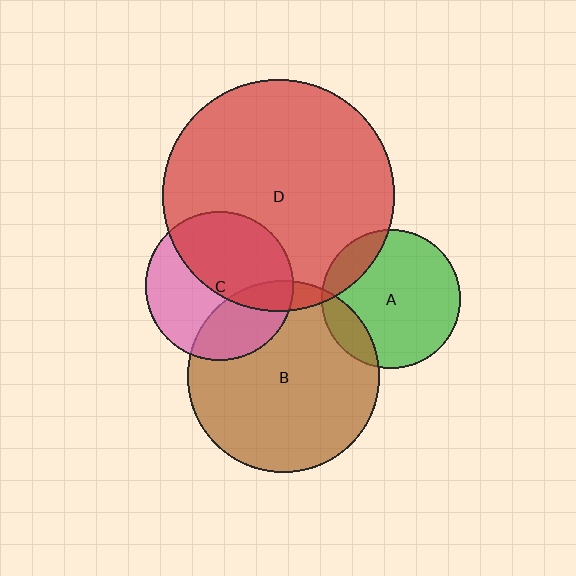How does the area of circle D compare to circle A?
Approximately 2.8 times.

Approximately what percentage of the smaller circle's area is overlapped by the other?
Approximately 15%.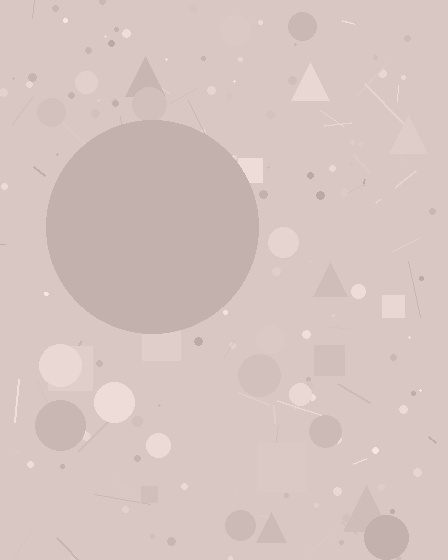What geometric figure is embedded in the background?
A circle is embedded in the background.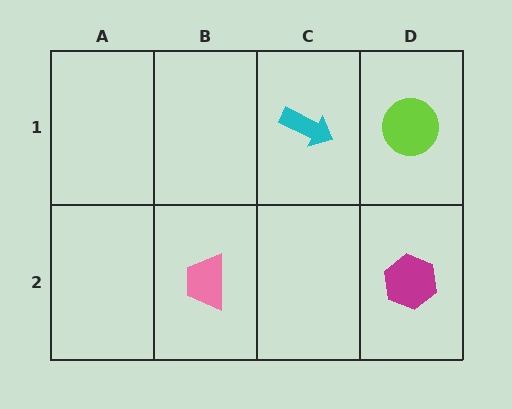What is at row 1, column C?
A cyan arrow.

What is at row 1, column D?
A lime circle.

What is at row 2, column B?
A pink trapezoid.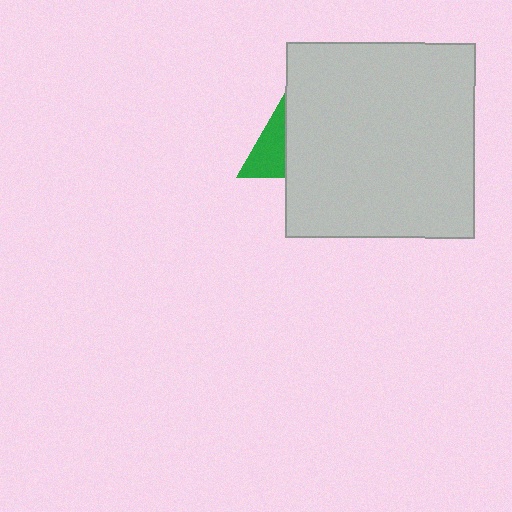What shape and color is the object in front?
The object in front is a light gray rectangle.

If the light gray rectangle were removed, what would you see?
You would see the complete green triangle.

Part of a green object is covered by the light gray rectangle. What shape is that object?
It is a triangle.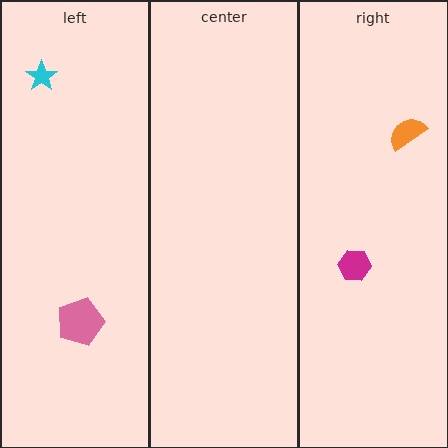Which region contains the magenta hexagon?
The right region.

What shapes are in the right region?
The orange semicircle, the magenta hexagon.